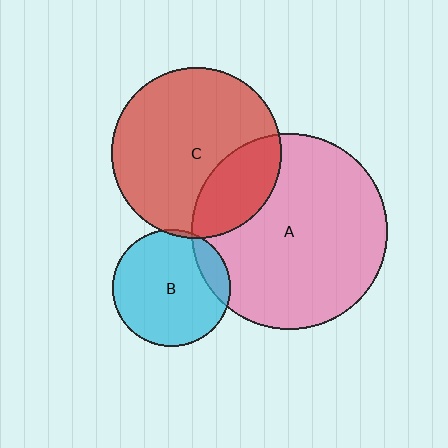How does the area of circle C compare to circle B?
Approximately 2.1 times.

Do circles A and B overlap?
Yes.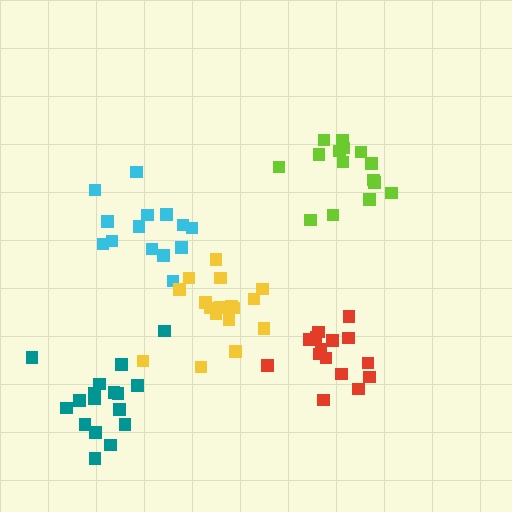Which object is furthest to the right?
The lime cluster is rightmost.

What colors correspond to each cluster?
The clusters are colored: red, lime, cyan, yellow, teal.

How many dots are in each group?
Group 1: 15 dots, Group 2: 15 dots, Group 3: 14 dots, Group 4: 17 dots, Group 5: 17 dots (78 total).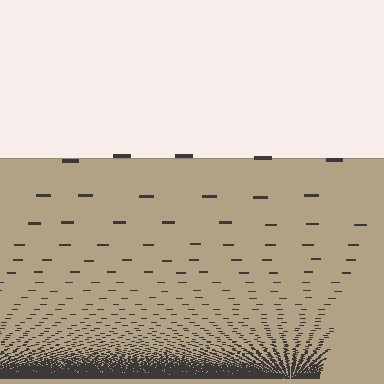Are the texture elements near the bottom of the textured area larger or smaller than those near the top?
Smaller. The gradient is inverted — elements near the bottom are smaller and denser.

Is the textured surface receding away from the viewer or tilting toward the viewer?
The surface appears to tilt toward the viewer. Texture elements get larger and sparser toward the top.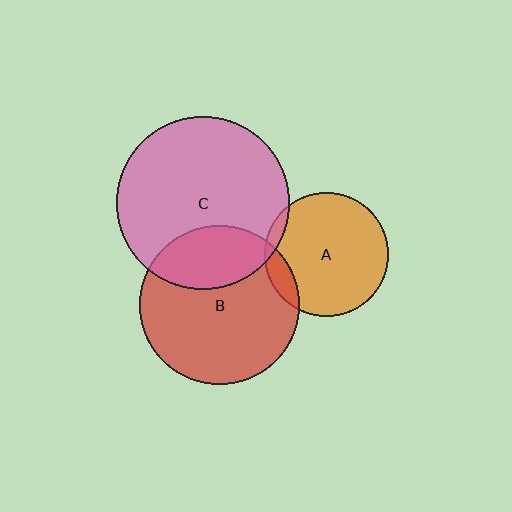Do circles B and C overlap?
Yes.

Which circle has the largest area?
Circle C (pink).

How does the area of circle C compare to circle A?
Approximately 2.0 times.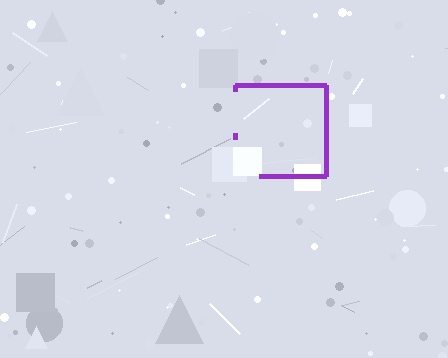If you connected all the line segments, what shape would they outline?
They would outline a square.